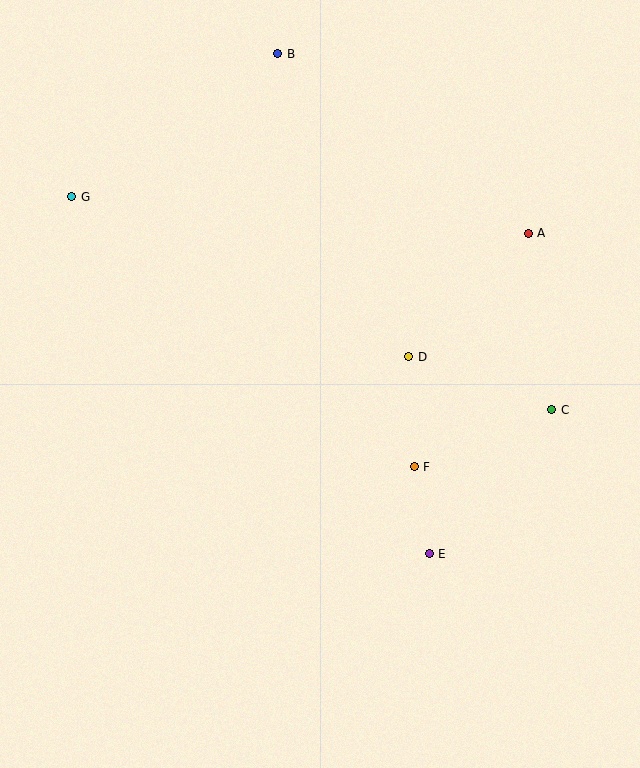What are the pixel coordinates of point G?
Point G is at (72, 197).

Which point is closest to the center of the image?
Point D at (409, 357) is closest to the center.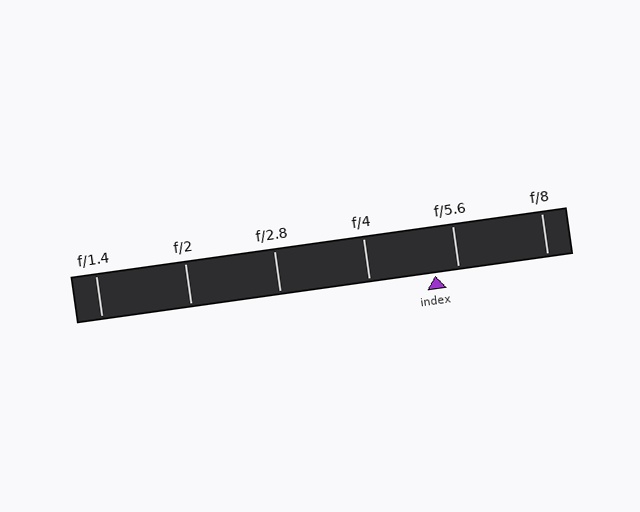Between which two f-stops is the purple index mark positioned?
The index mark is between f/4 and f/5.6.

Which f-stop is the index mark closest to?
The index mark is closest to f/5.6.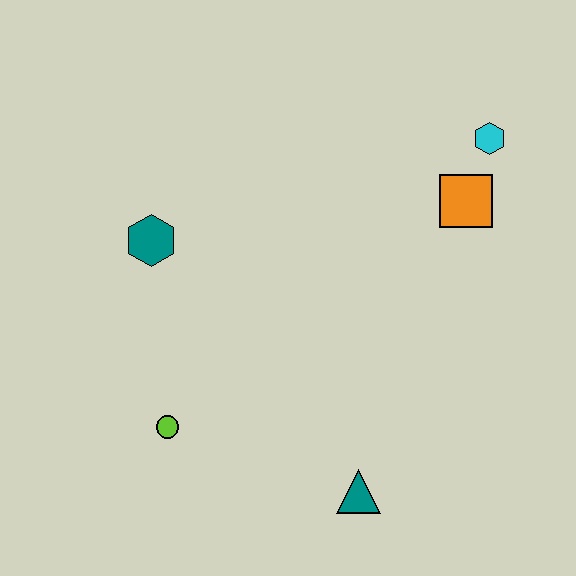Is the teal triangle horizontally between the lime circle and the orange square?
Yes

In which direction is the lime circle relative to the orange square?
The lime circle is to the left of the orange square.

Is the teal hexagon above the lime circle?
Yes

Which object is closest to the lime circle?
The teal hexagon is closest to the lime circle.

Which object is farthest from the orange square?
The lime circle is farthest from the orange square.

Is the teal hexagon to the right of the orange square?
No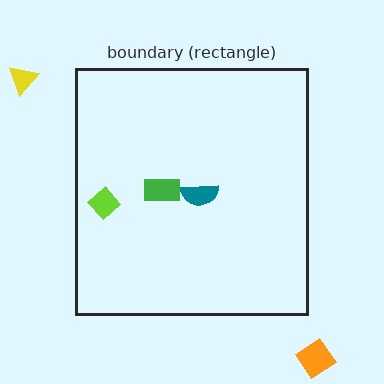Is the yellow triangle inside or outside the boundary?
Outside.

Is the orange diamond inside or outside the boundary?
Outside.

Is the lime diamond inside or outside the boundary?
Inside.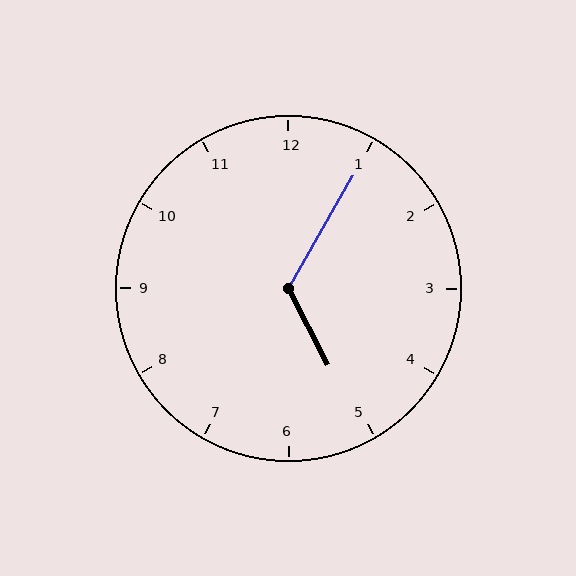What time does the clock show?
5:05.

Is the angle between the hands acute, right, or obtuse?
It is obtuse.